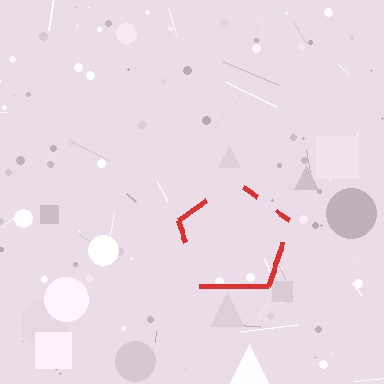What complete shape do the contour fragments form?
The contour fragments form a pentagon.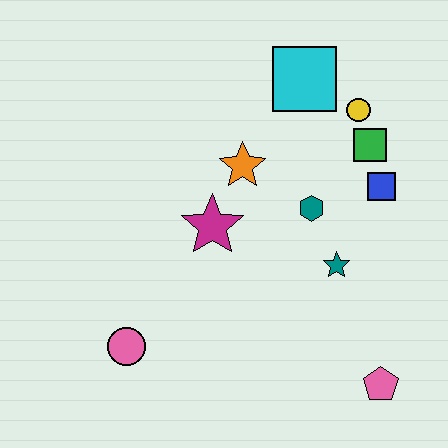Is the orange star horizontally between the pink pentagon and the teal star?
No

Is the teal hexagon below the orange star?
Yes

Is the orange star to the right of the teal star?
No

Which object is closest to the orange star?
The magenta star is closest to the orange star.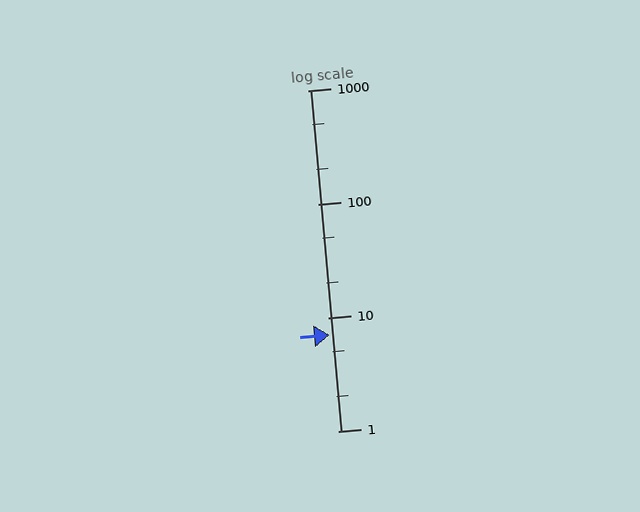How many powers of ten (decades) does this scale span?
The scale spans 3 decades, from 1 to 1000.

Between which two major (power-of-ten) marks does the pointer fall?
The pointer is between 1 and 10.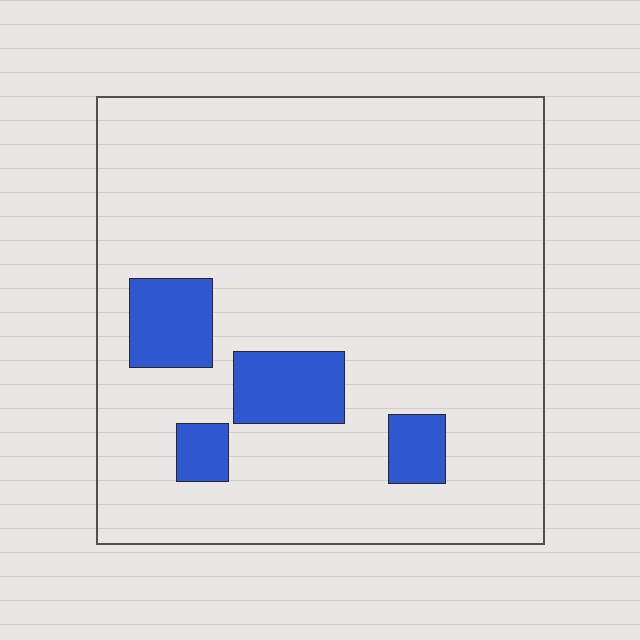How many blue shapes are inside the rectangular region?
4.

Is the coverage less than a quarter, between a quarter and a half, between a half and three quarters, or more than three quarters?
Less than a quarter.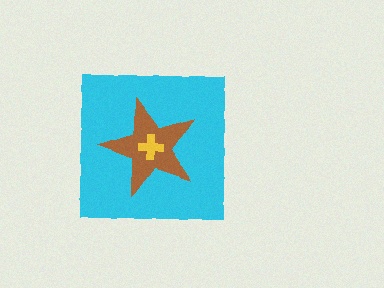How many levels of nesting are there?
3.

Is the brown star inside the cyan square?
Yes.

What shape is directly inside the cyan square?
The brown star.